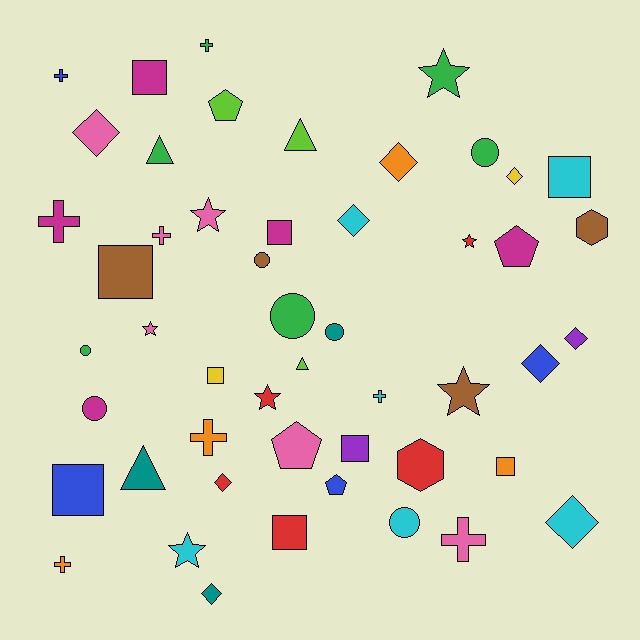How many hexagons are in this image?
There are 2 hexagons.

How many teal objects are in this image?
There are 3 teal objects.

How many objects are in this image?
There are 50 objects.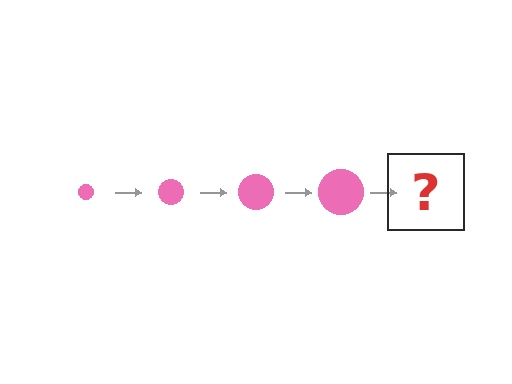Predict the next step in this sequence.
The next step is a pink circle, larger than the previous one.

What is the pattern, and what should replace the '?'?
The pattern is that the circle gets progressively larger each step. The '?' should be a pink circle, larger than the previous one.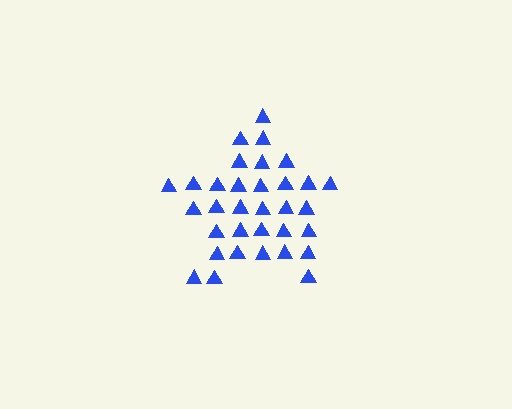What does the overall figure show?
The overall figure shows a star.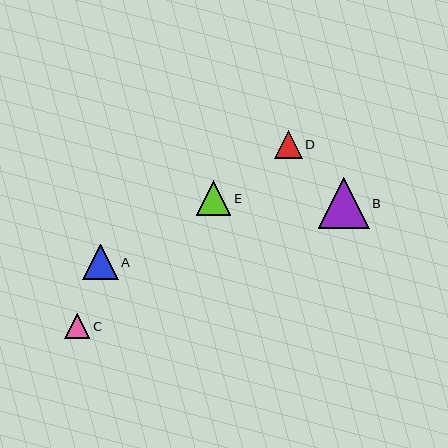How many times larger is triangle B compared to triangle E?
Triangle B is approximately 1.5 times the size of triangle E.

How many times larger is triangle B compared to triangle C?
Triangle B is approximately 2.0 times the size of triangle C.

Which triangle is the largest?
Triangle B is the largest with a size of approximately 51 pixels.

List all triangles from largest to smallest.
From largest to smallest: B, A, E, D, C.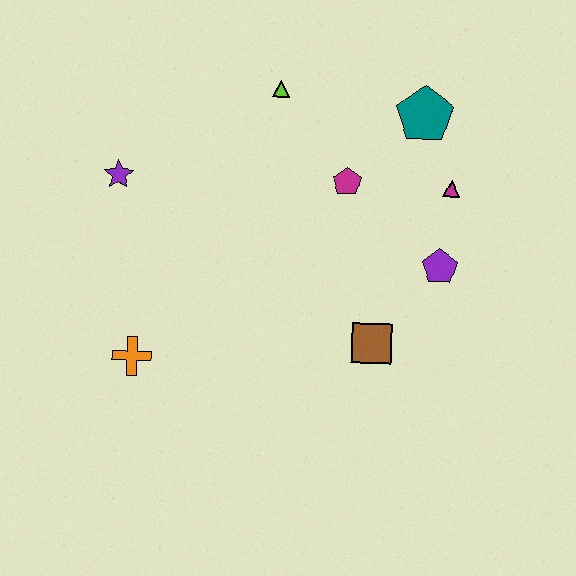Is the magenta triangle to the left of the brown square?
No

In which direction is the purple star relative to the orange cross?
The purple star is above the orange cross.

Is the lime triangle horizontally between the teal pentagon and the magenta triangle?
No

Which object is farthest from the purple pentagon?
The purple star is farthest from the purple pentagon.